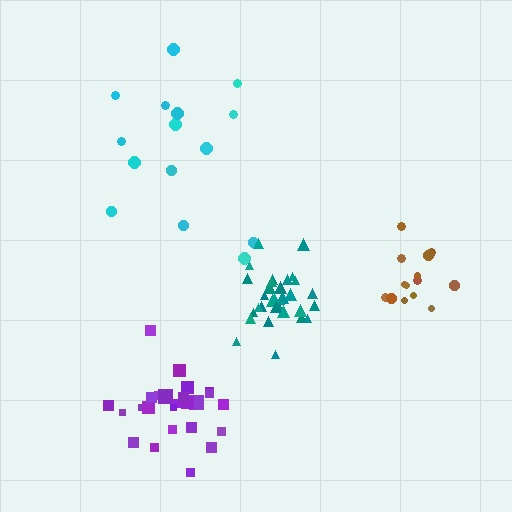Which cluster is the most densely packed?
Teal.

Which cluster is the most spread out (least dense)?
Cyan.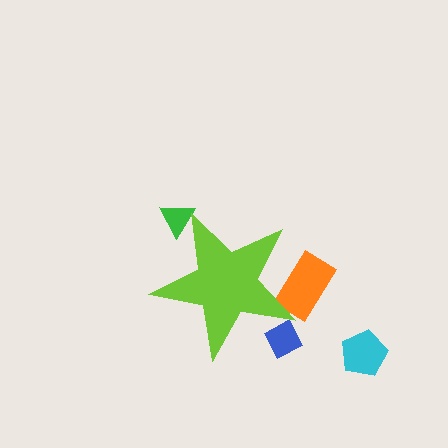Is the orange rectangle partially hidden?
Yes, the orange rectangle is partially hidden behind the lime star.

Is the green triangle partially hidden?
Yes, the green triangle is partially hidden behind the lime star.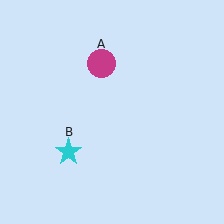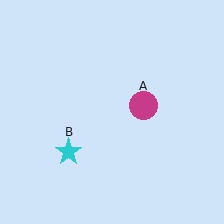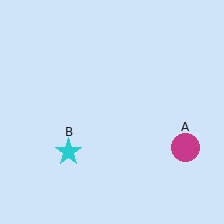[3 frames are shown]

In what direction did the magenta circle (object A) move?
The magenta circle (object A) moved down and to the right.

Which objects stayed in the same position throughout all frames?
Cyan star (object B) remained stationary.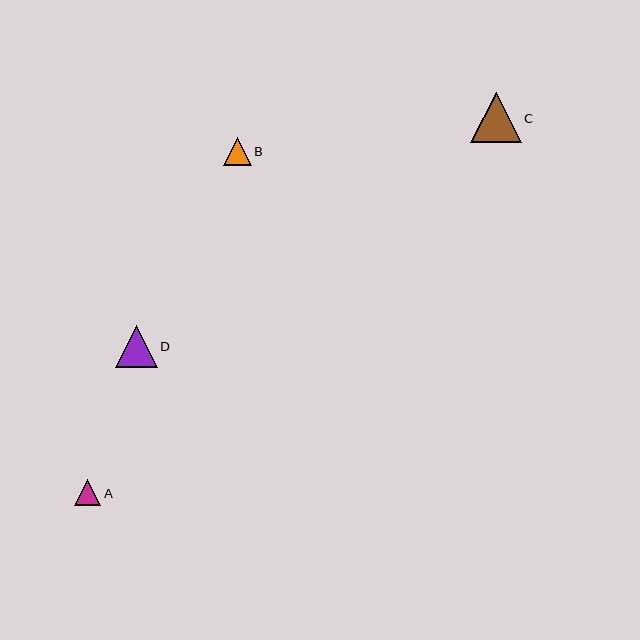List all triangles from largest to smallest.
From largest to smallest: C, D, B, A.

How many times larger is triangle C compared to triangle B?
Triangle C is approximately 1.8 times the size of triangle B.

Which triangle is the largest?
Triangle C is the largest with a size of approximately 50 pixels.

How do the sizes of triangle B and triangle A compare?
Triangle B and triangle A are approximately the same size.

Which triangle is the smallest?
Triangle A is the smallest with a size of approximately 26 pixels.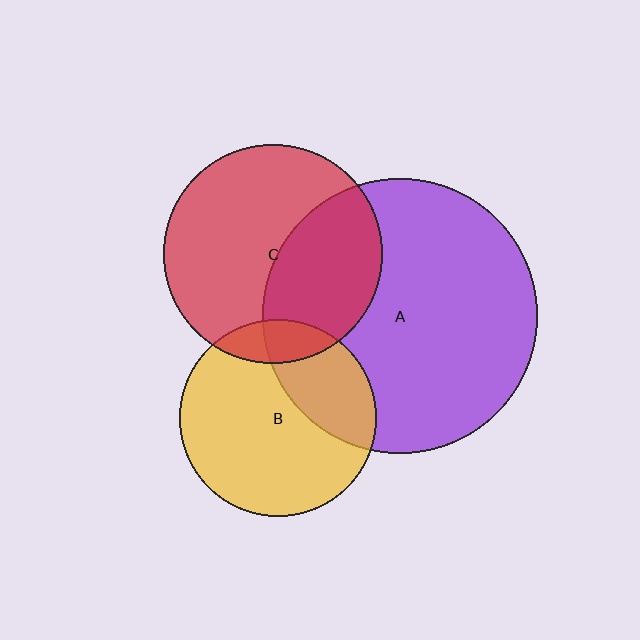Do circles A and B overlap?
Yes.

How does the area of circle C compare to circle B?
Approximately 1.2 times.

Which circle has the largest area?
Circle A (purple).